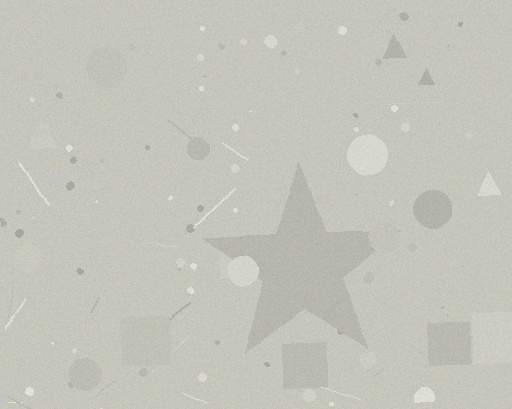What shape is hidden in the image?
A star is hidden in the image.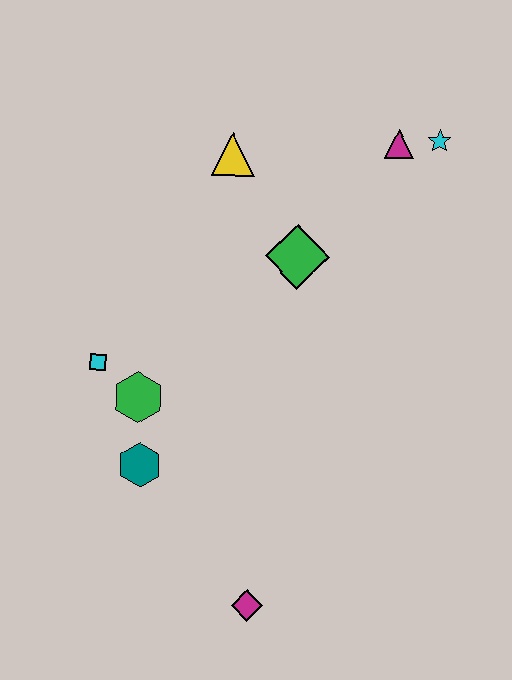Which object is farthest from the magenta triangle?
The magenta diamond is farthest from the magenta triangle.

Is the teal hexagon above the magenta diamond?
Yes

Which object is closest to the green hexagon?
The cyan square is closest to the green hexagon.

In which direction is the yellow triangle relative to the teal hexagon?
The yellow triangle is above the teal hexagon.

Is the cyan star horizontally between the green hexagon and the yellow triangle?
No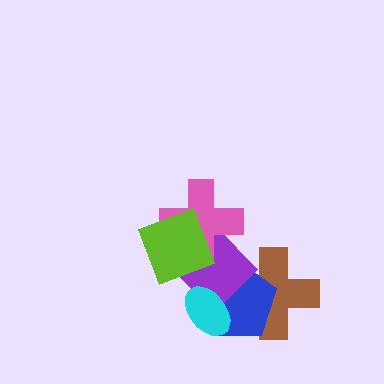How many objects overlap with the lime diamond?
2 objects overlap with the lime diamond.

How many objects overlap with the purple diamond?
5 objects overlap with the purple diamond.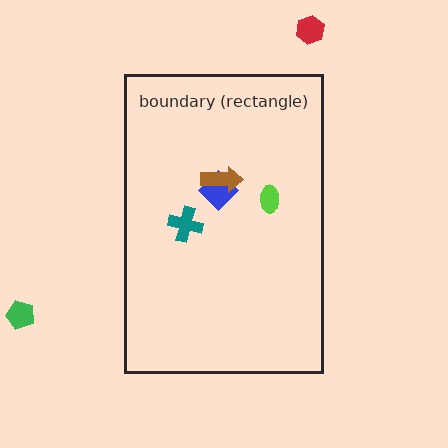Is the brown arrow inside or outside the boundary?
Inside.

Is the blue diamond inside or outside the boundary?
Inside.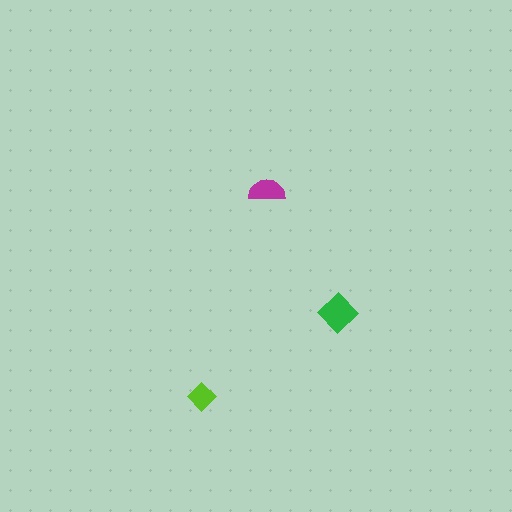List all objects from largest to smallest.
The green diamond, the magenta semicircle, the lime diamond.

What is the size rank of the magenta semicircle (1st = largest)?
2nd.